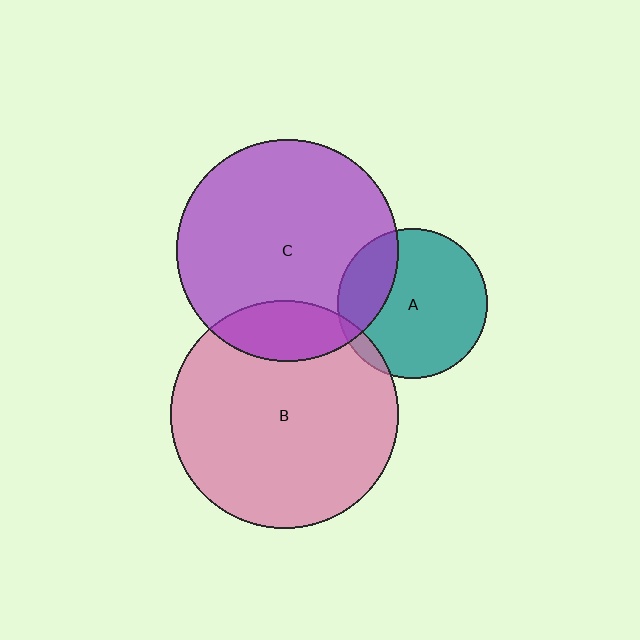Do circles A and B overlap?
Yes.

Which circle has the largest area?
Circle B (pink).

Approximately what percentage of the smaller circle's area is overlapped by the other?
Approximately 5%.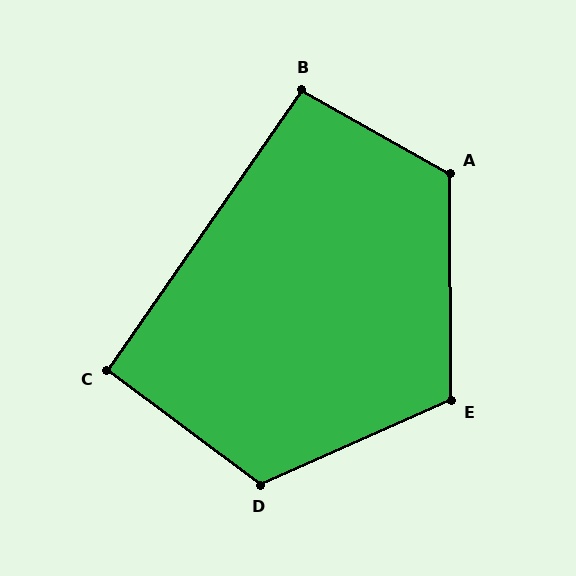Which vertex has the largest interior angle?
A, at approximately 120 degrees.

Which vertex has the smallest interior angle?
C, at approximately 92 degrees.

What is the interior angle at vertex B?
Approximately 95 degrees (obtuse).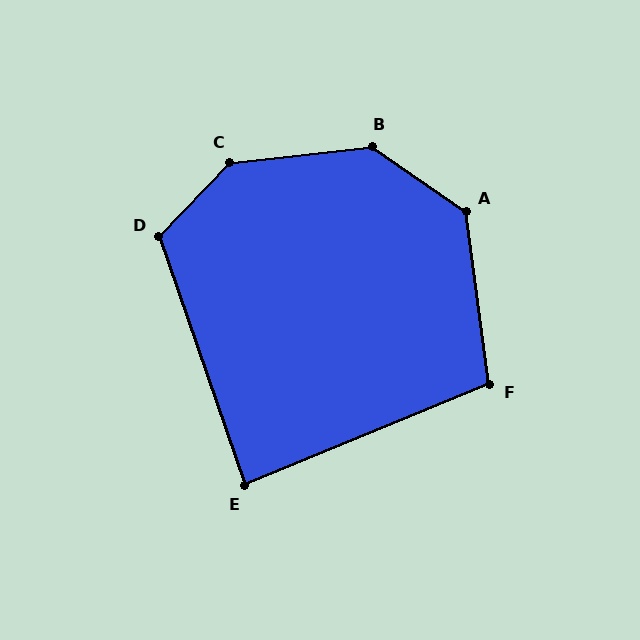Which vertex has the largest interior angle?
C, at approximately 140 degrees.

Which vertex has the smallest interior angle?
E, at approximately 87 degrees.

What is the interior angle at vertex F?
Approximately 104 degrees (obtuse).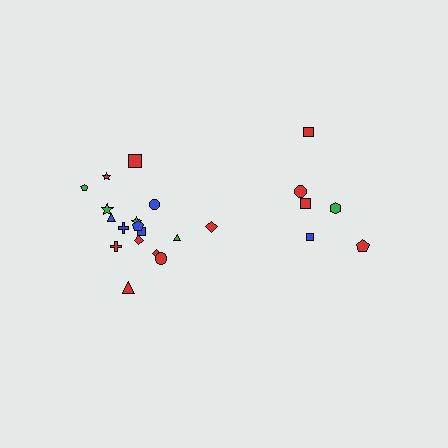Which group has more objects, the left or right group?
The left group.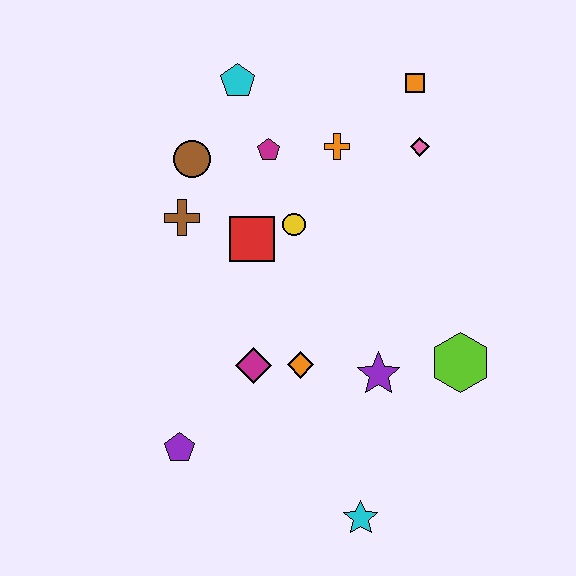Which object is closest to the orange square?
The pink diamond is closest to the orange square.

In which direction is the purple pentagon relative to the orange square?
The purple pentagon is below the orange square.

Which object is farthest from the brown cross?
The cyan star is farthest from the brown cross.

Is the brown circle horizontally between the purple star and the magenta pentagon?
No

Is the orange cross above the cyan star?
Yes